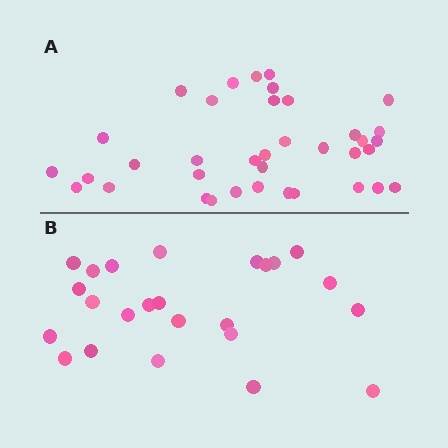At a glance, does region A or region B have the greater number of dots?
Region A (the top region) has more dots.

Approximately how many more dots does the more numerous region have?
Region A has approximately 15 more dots than region B.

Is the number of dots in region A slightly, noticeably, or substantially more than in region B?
Region A has substantially more. The ratio is roughly 1.5 to 1.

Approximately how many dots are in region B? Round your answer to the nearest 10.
About 20 dots. (The exact count is 24, which rounds to 20.)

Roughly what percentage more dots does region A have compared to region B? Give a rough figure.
About 55% more.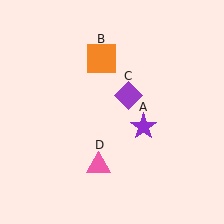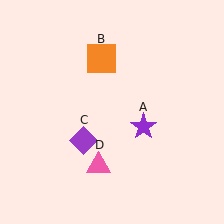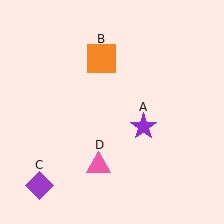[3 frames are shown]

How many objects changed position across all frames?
1 object changed position: purple diamond (object C).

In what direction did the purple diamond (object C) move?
The purple diamond (object C) moved down and to the left.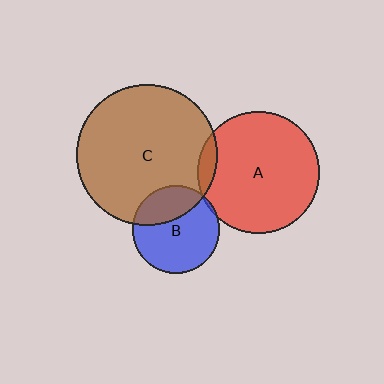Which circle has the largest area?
Circle C (brown).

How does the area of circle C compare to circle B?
Approximately 2.6 times.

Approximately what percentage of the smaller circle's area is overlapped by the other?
Approximately 5%.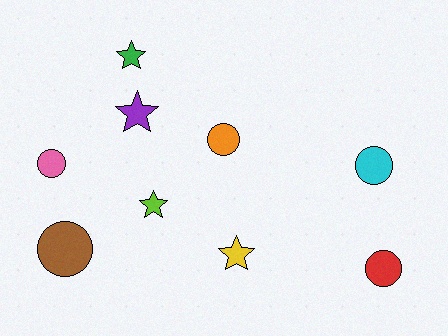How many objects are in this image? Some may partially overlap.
There are 9 objects.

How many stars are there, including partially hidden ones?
There are 4 stars.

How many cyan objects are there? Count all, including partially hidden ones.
There is 1 cyan object.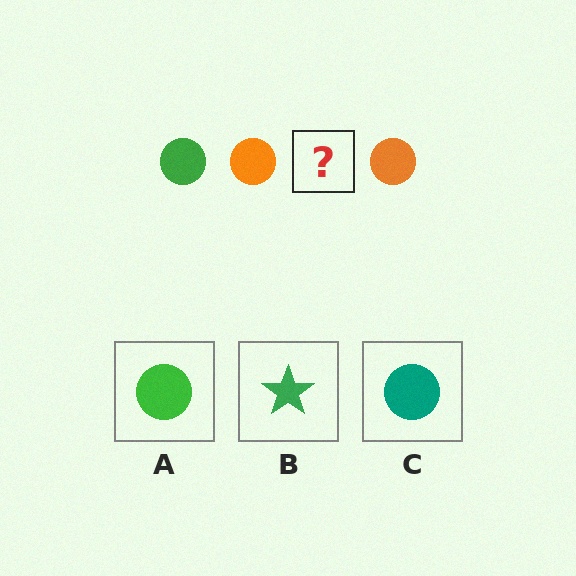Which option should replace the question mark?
Option A.